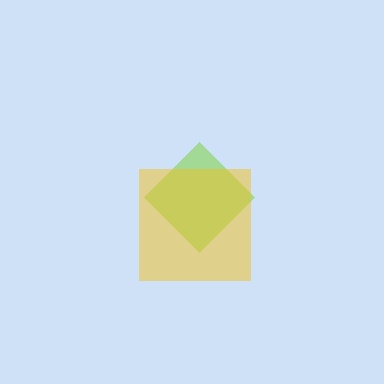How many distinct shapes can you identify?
There are 2 distinct shapes: a lime diamond, a yellow square.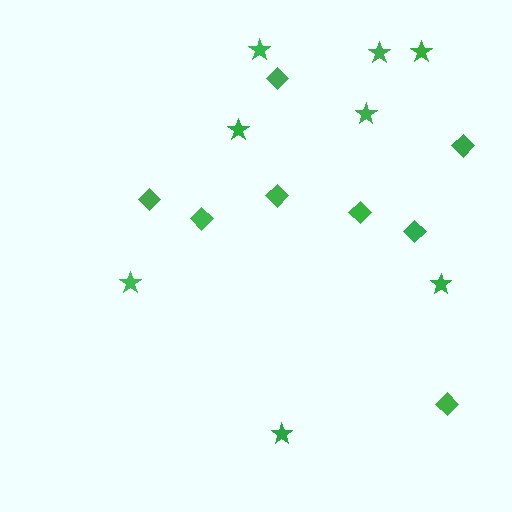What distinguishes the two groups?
There are 2 groups: one group of diamonds (8) and one group of stars (8).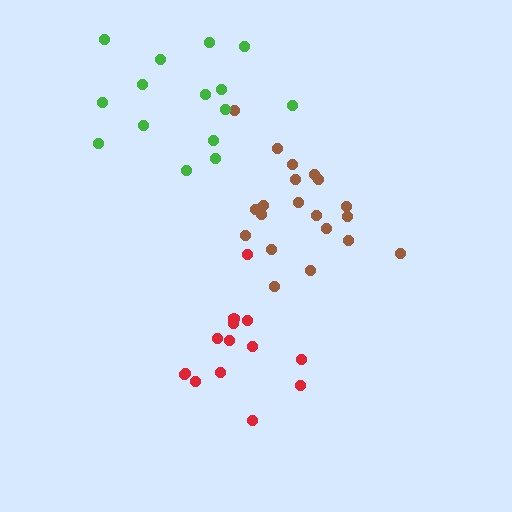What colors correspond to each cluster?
The clusters are colored: brown, red, green.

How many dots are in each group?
Group 1: 20 dots, Group 2: 14 dots, Group 3: 15 dots (49 total).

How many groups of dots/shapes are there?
There are 3 groups.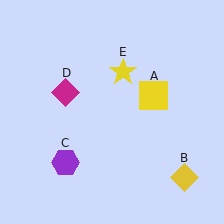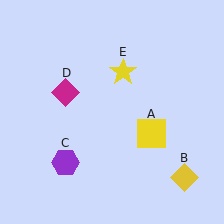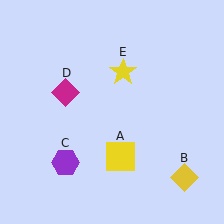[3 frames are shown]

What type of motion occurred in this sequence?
The yellow square (object A) rotated clockwise around the center of the scene.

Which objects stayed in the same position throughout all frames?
Yellow diamond (object B) and purple hexagon (object C) and magenta diamond (object D) and yellow star (object E) remained stationary.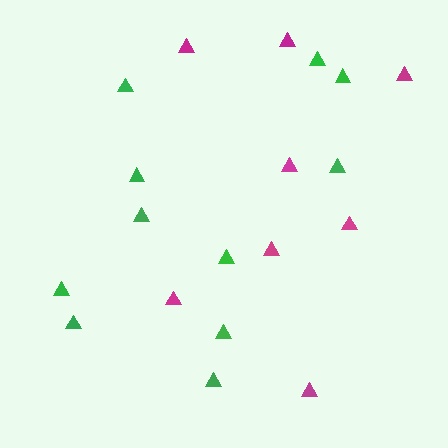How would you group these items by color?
There are 2 groups: one group of magenta triangles (8) and one group of green triangles (11).